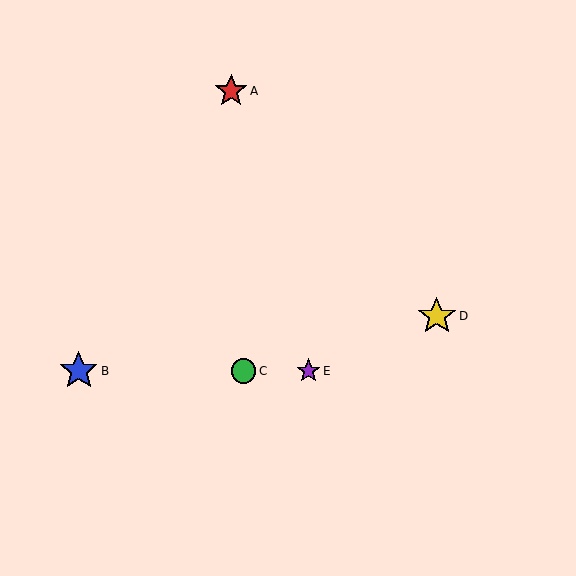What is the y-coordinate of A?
Object A is at y≈91.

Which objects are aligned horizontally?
Objects B, C, E are aligned horizontally.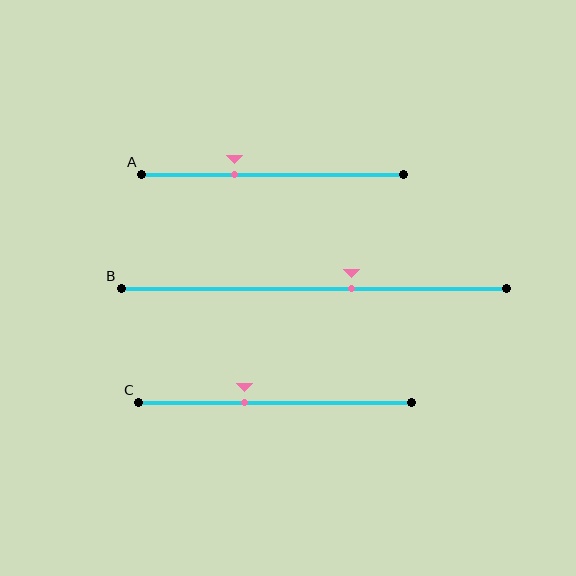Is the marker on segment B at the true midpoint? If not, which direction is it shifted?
No, the marker on segment B is shifted to the right by about 10% of the segment length.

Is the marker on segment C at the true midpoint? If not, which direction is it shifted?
No, the marker on segment C is shifted to the left by about 11% of the segment length.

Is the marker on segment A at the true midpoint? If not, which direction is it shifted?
No, the marker on segment A is shifted to the left by about 15% of the segment length.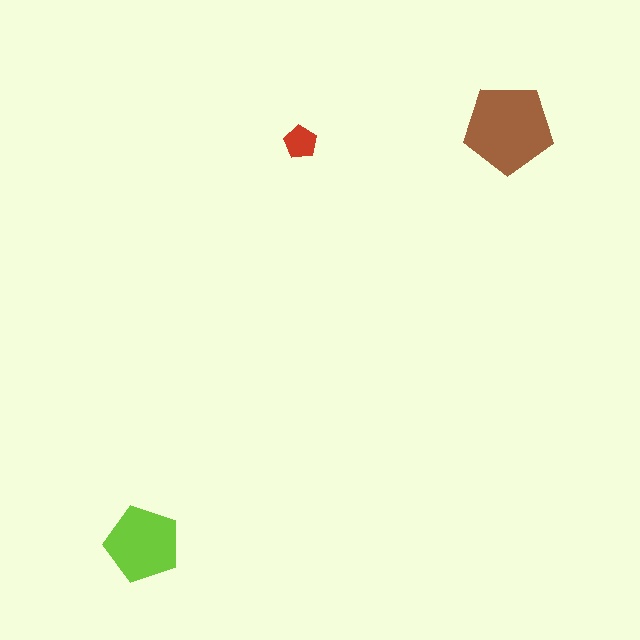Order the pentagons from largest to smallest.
the brown one, the lime one, the red one.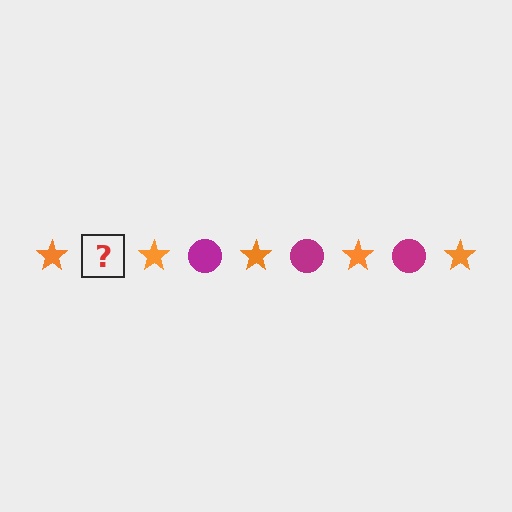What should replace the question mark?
The question mark should be replaced with a magenta circle.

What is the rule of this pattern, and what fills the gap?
The rule is that the pattern alternates between orange star and magenta circle. The gap should be filled with a magenta circle.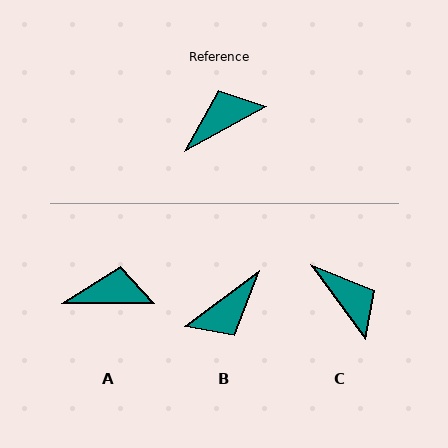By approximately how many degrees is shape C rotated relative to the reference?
Approximately 82 degrees clockwise.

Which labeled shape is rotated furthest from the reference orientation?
B, about 172 degrees away.